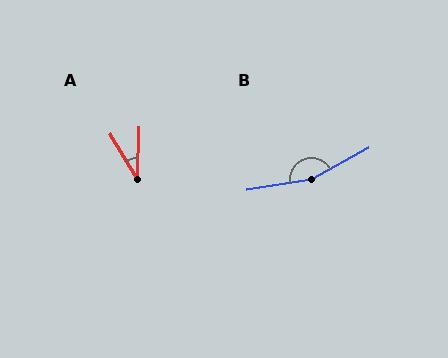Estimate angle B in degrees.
Approximately 161 degrees.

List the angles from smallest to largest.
A (32°), B (161°).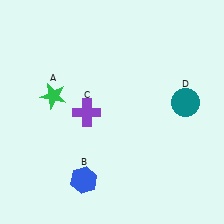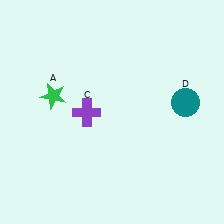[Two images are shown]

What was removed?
The blue hexagon (B) was removed in Image 2.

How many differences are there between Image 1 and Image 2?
There is 1 difference between the two images.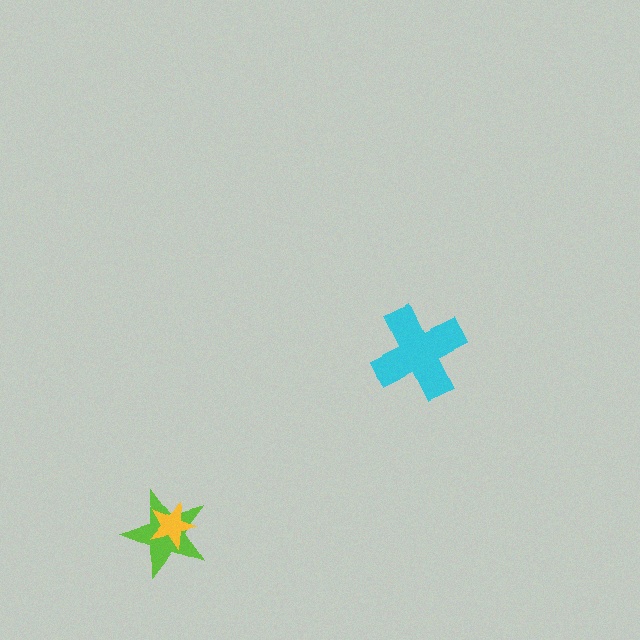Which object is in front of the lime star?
The yellow star is in front of the lime star.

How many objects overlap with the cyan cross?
0 objects overlap with the cyan cross.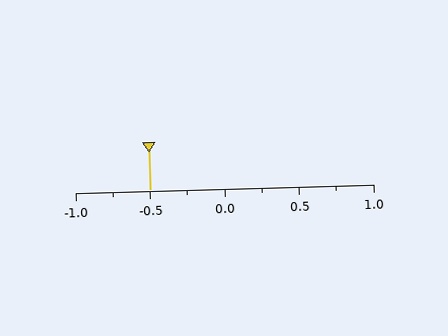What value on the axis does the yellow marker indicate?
The marker indicates approximately -0.5.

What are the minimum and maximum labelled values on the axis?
The axis runs from -1.0 to 1.0.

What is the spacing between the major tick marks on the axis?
The major ticks are spaced 0.5 apart.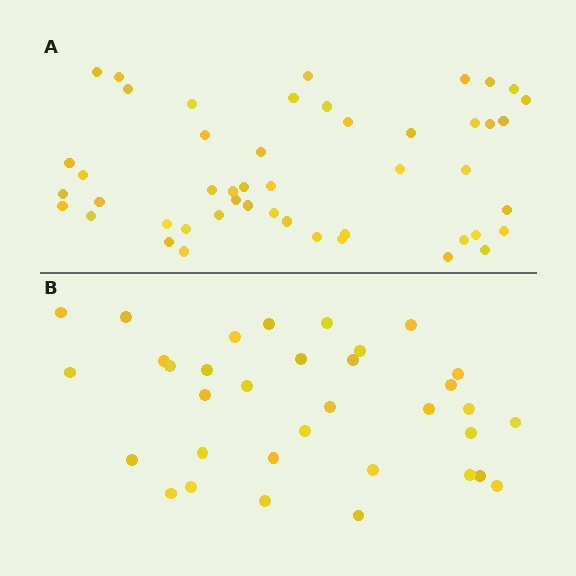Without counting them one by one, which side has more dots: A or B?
Region A (the top region) has more dots.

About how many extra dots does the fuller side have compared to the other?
Region A has approximately 15 more dots than region B.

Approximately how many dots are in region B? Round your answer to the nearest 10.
About 30 dots. (The exact count is 34, which rounds to 30.)